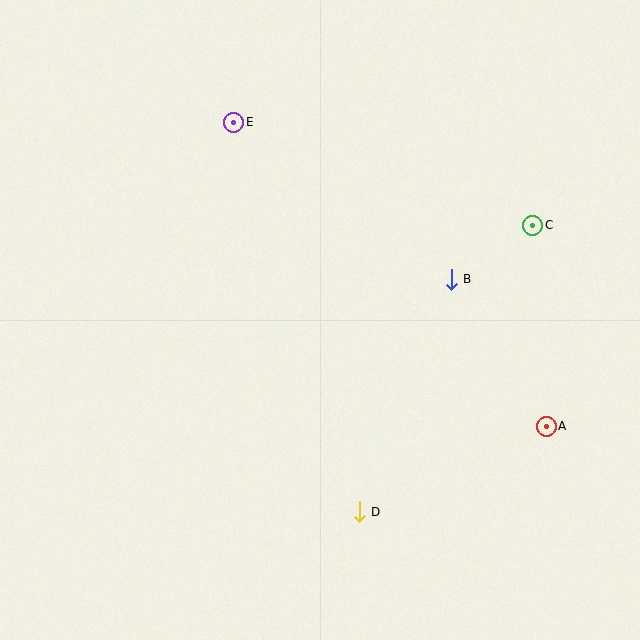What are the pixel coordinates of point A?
Point A is at (546, 426).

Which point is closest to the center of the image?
Point B at (451, 279) is closest to the center.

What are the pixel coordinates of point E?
Point E is at (234, 122).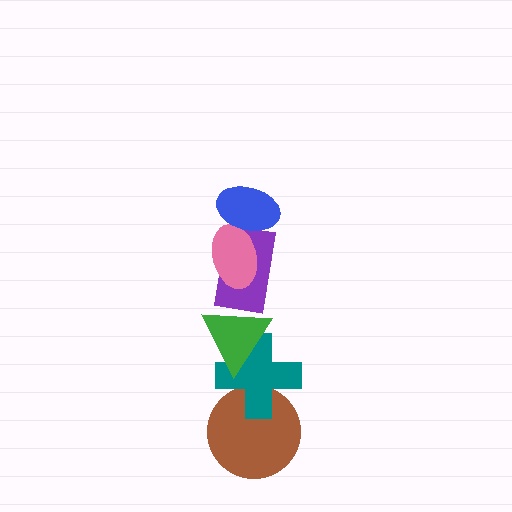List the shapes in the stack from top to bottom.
From top to bottom: the blue ellipse, the pink ellipse, the purple rectangle, the green triangle, the teal cross, the brown circle.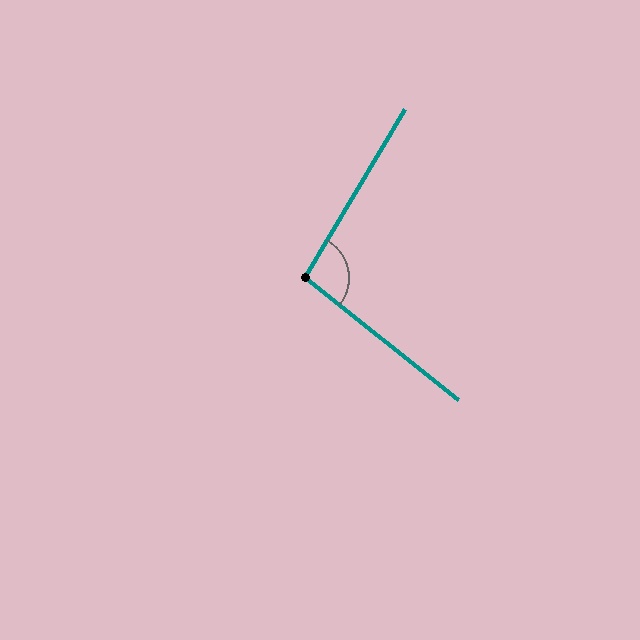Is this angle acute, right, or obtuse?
It is obtuse.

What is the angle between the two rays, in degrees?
Approximately 98 degrees.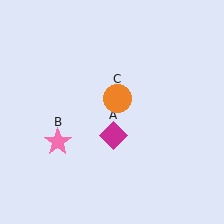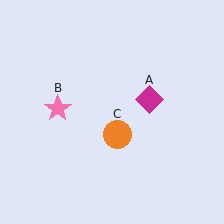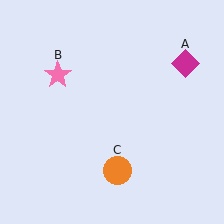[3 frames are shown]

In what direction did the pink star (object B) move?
The pink star (object B) moved up.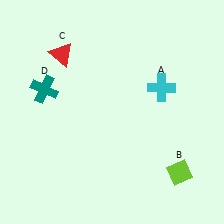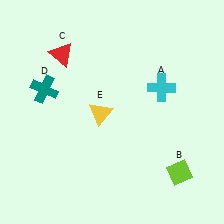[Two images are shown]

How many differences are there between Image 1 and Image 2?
There is 1 difference between the two images.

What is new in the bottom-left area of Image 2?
A yellow triangle (E) was added in the bottom-left area of Image 2.